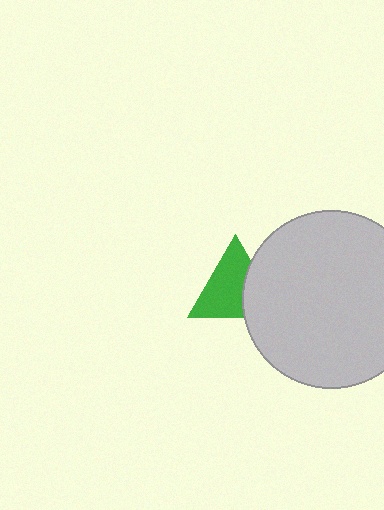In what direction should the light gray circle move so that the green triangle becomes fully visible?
The light gray circle should move right. That is the shortest direction to clear the overlap and leave the green triangle fully visible.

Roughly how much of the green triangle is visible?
Most of it is visible (roughly 67%).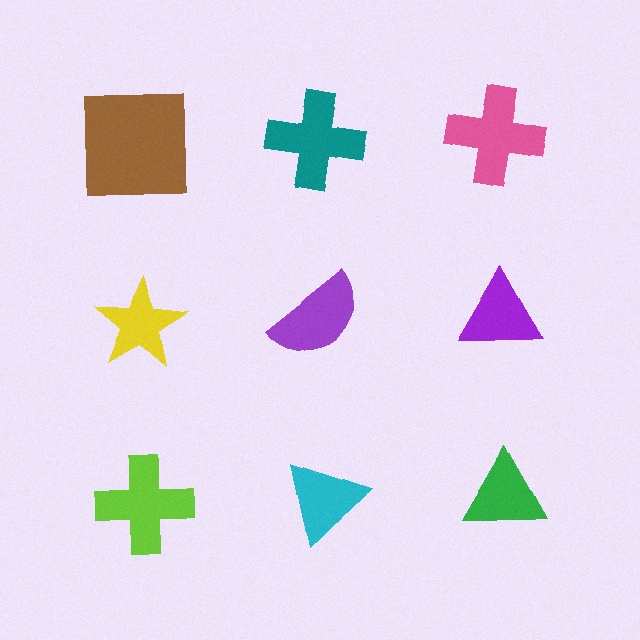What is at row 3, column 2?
A cyan triangle.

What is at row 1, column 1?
A brown square.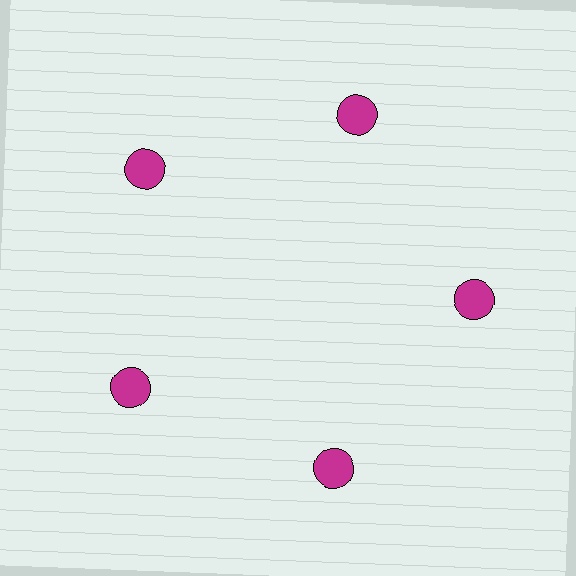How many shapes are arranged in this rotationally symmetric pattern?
There are 5 shapes, arranged in 5 groups of 1.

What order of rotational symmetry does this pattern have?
This pattern has 5-fold rotational symmetry.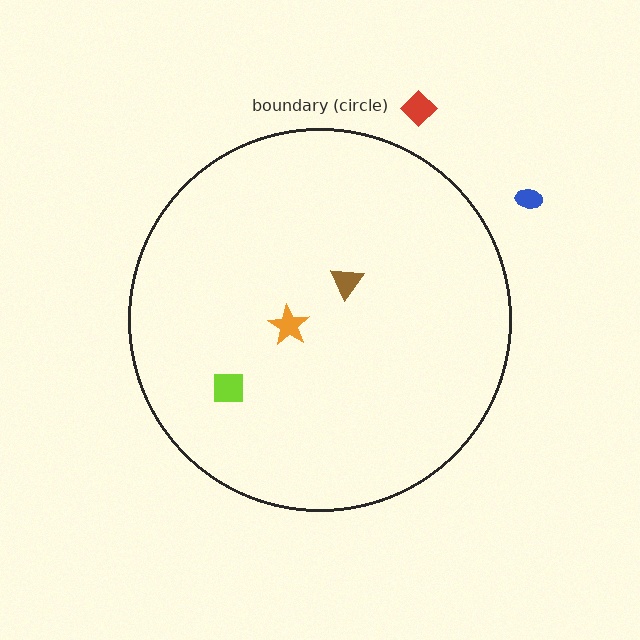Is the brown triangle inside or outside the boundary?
Inside.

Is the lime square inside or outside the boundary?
Inside.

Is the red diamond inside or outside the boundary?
Outside.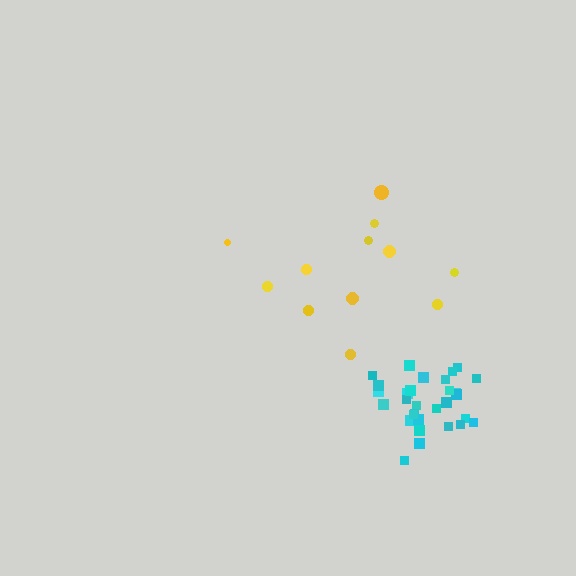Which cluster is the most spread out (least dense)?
Yellow.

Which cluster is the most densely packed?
Cyan.